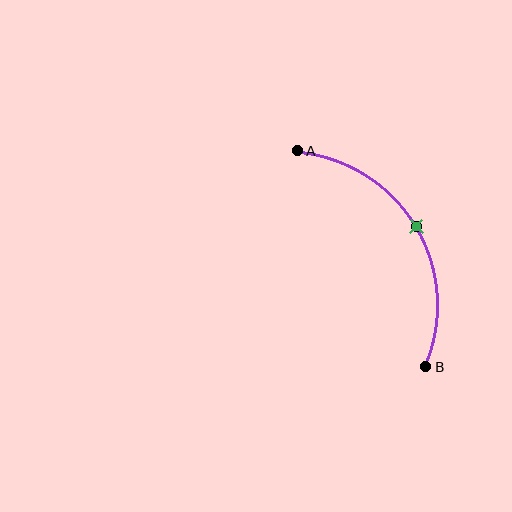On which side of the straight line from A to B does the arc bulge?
The arc bulges to the right of the straight line connecting A and B.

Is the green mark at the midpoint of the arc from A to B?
Yes. The green mark lies on the arc at equal arc-length from both A and B — it is the arc midpoint.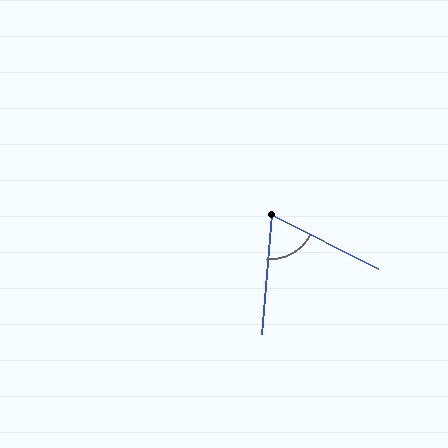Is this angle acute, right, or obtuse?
It is acute.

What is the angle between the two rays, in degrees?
Approximately 68 degrees.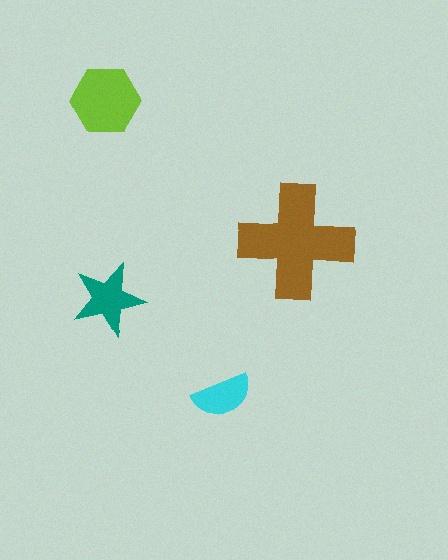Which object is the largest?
The brown cross.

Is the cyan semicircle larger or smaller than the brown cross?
Smaller.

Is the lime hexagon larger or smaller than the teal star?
Larger.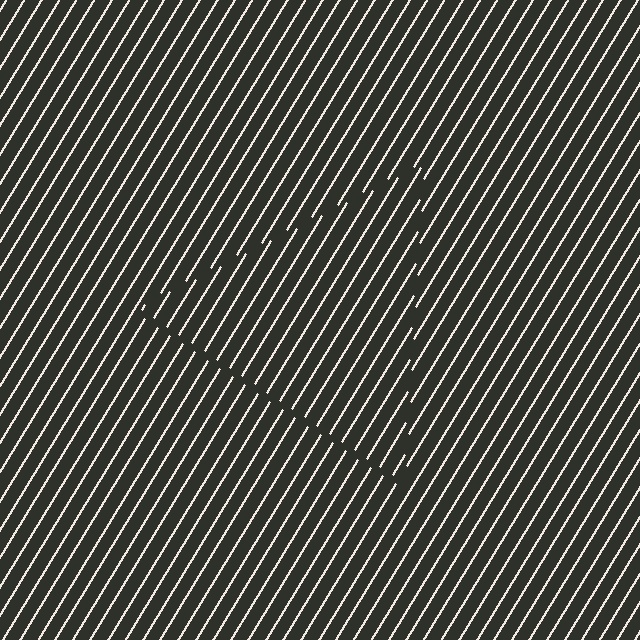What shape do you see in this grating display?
An illusory triangle. The interior of the shape contains the same grating, shifted by half a period — the contour is defined by the phase discontinuity where line-ends from the inner and outer gratings abut.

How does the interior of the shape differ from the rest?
The interior of the shape contains the same grating, shifted by half a period — the contour is defined by the phase discontinuity where line-ends from the inner and outer gratings abut.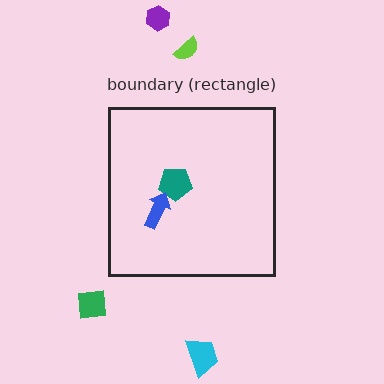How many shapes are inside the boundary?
2 inside, 4 outside.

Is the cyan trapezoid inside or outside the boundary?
Outside.